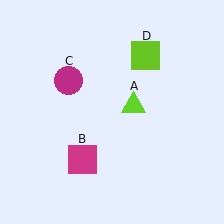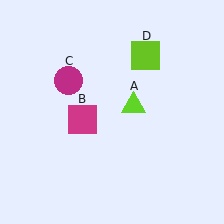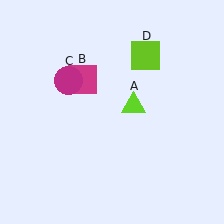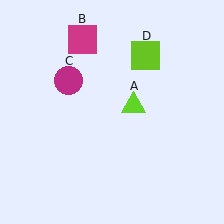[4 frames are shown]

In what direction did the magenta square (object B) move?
The magenta square (object B) moved up.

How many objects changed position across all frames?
1 object changed position: magenta square (object B).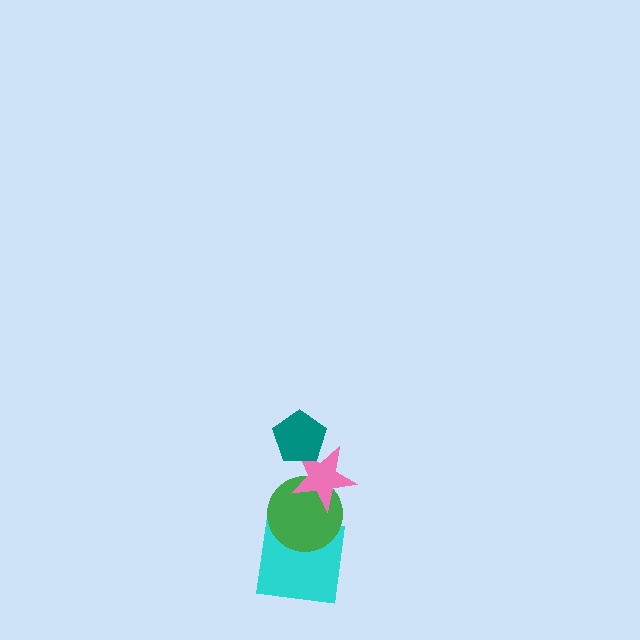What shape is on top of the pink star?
The teal pentagon is on top of the pink star.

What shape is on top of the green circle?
The pink star is on top of the green circle.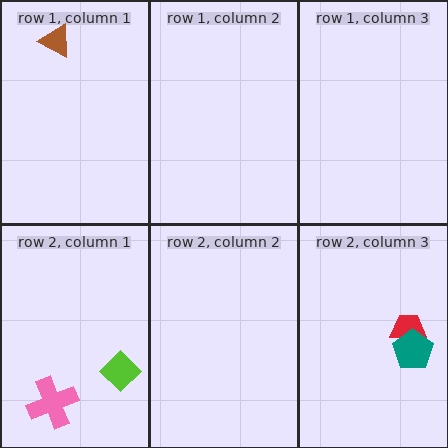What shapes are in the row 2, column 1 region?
The pink cross, the lime diamond.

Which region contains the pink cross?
The row 2, column 1 region.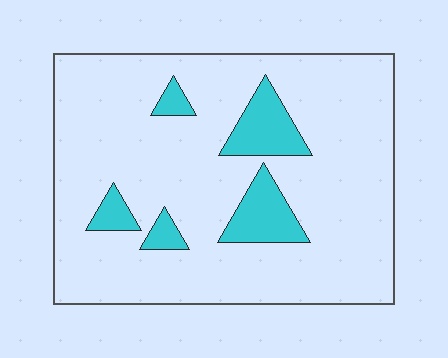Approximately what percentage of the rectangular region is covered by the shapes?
Approximately 15%.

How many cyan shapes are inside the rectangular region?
5.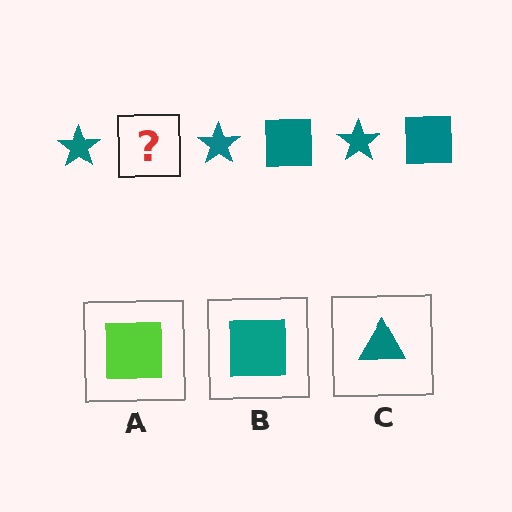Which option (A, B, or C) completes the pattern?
B.